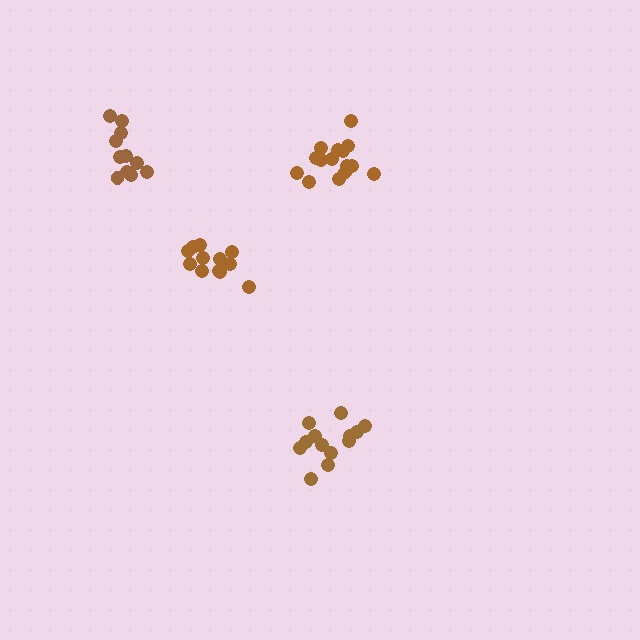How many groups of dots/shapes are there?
There are 4 groups.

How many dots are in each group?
Group 1: 11 dots, Group 2: 15 dots, Group 3: 13 dots, Group 4: 12 dots (51 total).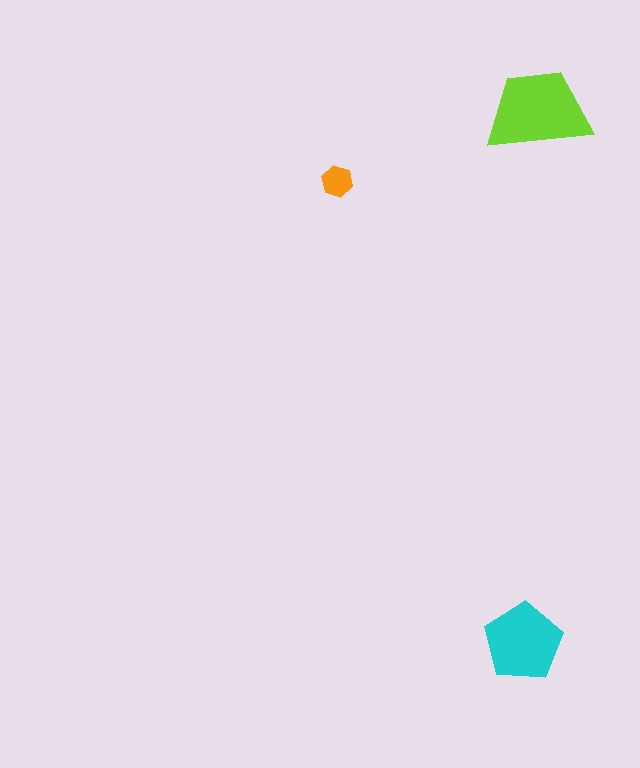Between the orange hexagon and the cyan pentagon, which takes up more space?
The cyan pentagon.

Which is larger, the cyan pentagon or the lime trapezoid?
The lime trapezoid.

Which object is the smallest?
The orange hexagon.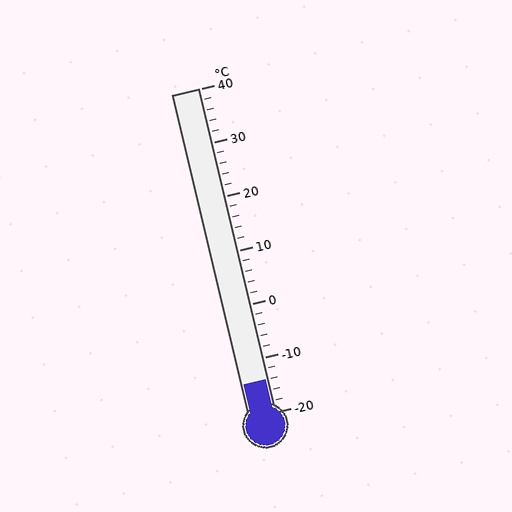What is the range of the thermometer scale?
The thermometer scale ranges from -20°C to 40°C.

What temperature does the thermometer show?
The thermometer shows approximately -14°C.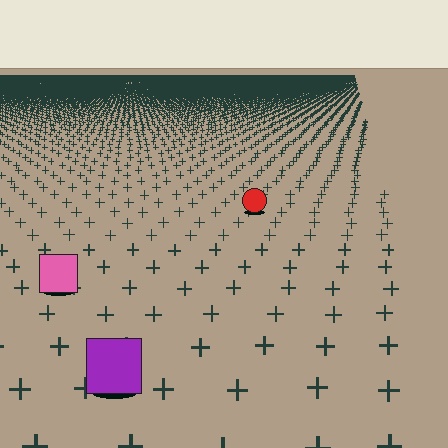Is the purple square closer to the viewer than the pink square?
Yes. The purple square is closer — you can tell from the texture gradient: the ground texture is coarser near it.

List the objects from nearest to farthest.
From nearest to farthest: the purple square, the pink square, the red circle.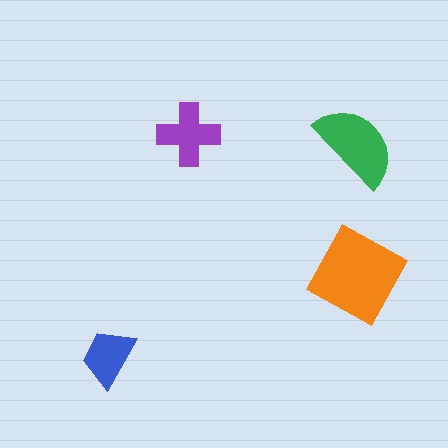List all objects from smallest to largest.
The blue trapezoid, the purple cross, the green semicircle, the orange diamond.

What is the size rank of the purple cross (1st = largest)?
3rd.